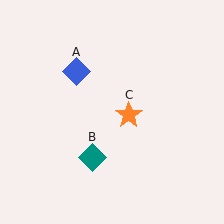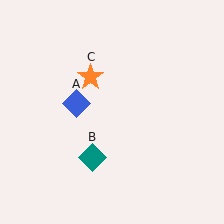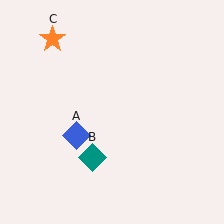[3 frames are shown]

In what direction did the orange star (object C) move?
The orange star (object C) moved up and to the left.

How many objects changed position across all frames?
2 objects changed position: blue diamond (object A), orange star (object C).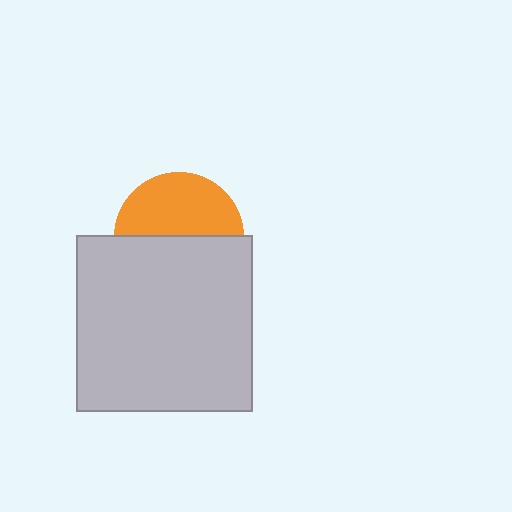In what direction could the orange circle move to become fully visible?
The orange circle could move up. That would shift it out from behind the light gray square entirely.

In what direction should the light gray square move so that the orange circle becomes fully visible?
The light gray square should move down. That is the shortest direction to clear the overlap and leave the orange circle fully visible.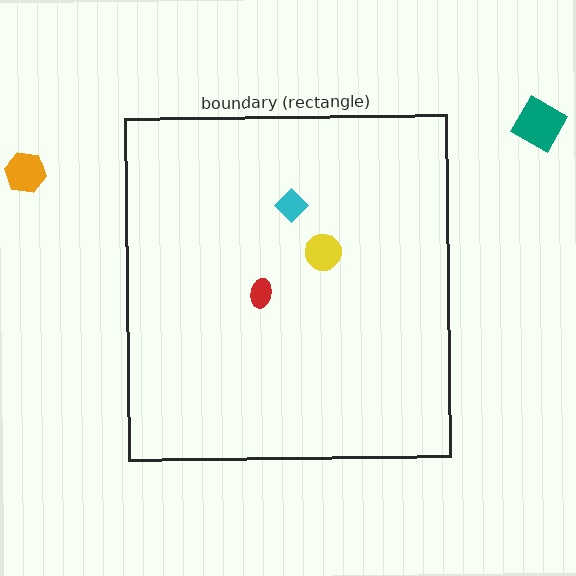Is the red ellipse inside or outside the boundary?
Inside.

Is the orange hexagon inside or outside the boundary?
Outside.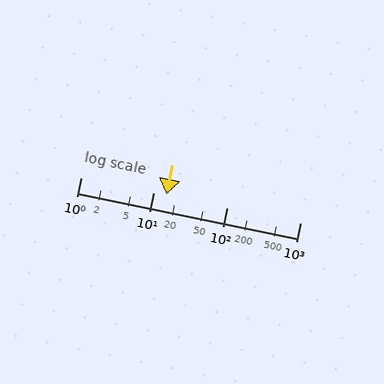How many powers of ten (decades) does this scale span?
The scale spans 3 decades, from 1 to 1000.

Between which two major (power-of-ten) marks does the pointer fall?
The pointer is between 10 and 100.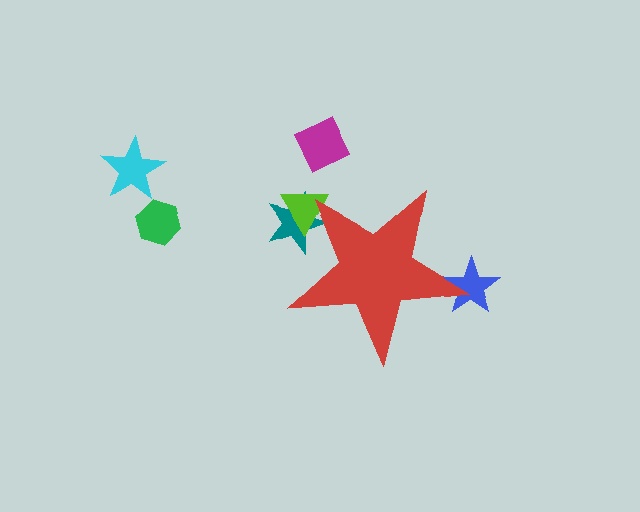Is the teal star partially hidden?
Yes, the teal star is partially hidden behind the red star.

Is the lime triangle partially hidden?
Yes, the lime triangle is partially hidden behind the red star.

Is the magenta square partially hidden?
No, the magenta square is fully visible.